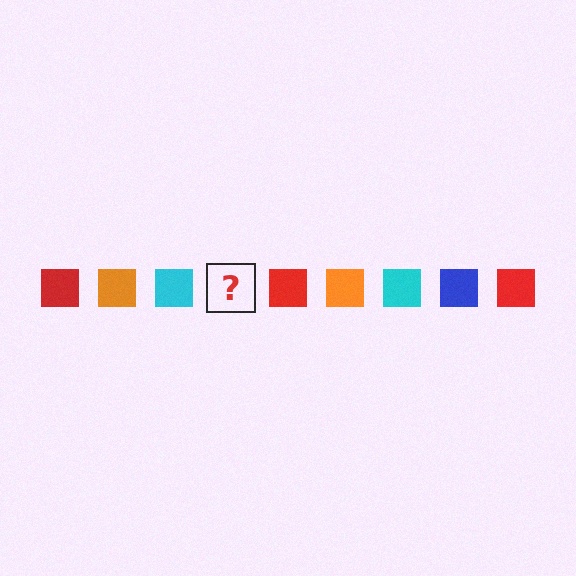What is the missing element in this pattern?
The missing element is a blue square.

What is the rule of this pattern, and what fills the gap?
The rule is that the pattern cycles through red, orange, cyan, blue squares. The gap should be filled with a blue square.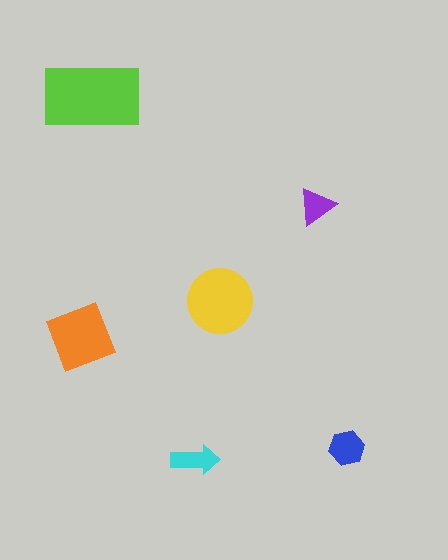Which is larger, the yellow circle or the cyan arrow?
The yellow circle.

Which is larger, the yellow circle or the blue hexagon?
The yellow circle.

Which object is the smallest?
The purple triangle.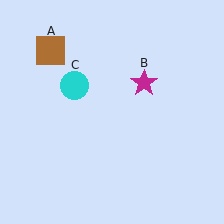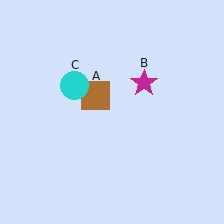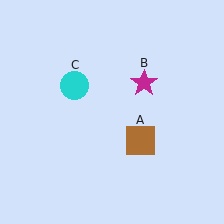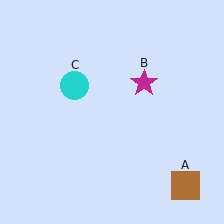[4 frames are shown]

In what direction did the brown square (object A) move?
The brown square (object A) moved down and to the right.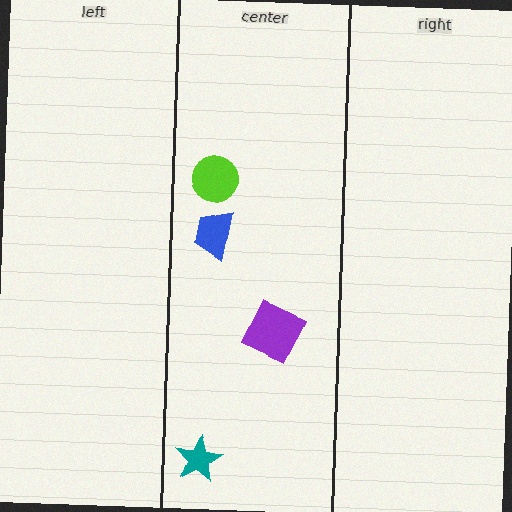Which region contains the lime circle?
The center region.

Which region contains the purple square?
The center region.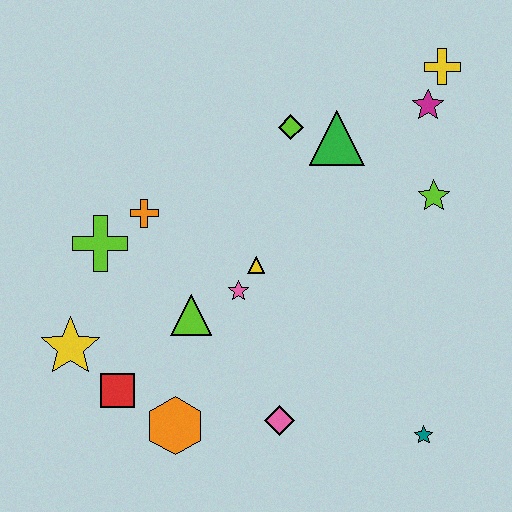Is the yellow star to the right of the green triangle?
No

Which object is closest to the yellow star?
The red square is closest to the yellow star.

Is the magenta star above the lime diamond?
Yes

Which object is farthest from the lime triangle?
The yellow cross is farthest from the lime triangle.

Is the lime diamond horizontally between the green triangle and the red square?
Yes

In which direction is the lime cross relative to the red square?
The lime cross is above the red square.